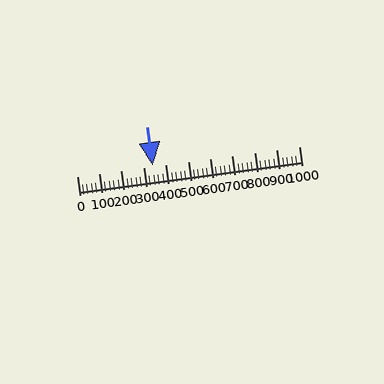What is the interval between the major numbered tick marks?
The major tick marks are spaced 100 units apart.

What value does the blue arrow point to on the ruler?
The blue arrow points to approximately 340.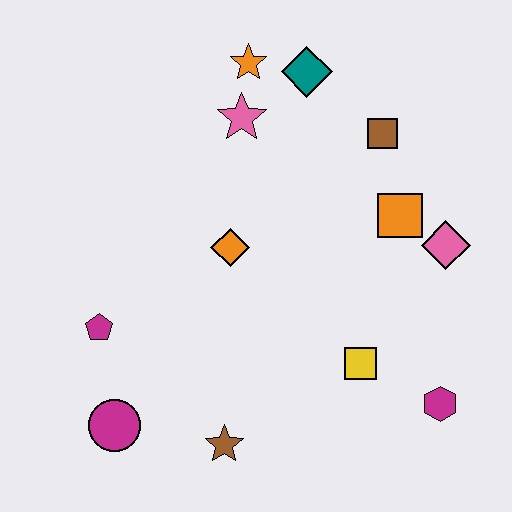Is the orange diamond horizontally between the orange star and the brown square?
No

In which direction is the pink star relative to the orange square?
The pink star is to the left of the orange square.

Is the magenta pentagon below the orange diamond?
Yes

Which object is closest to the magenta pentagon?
The magenta circle is closest to the magenta pentagon.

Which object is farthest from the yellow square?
The orange star is farthest from the yellow square.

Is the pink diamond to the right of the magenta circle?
Yes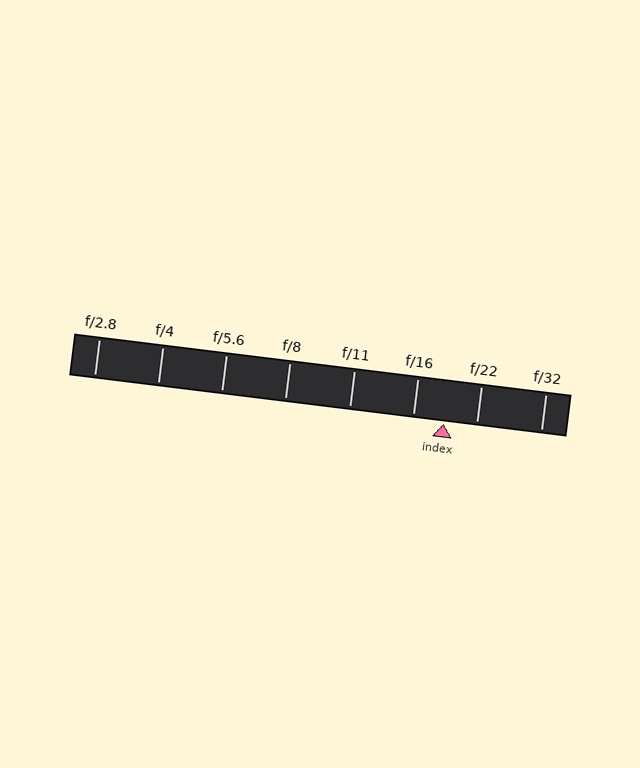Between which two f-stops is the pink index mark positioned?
The index mark is between f/16 and f/22.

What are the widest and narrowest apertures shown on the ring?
The widest aperture shown is f/2.8 and the narrowest is f/32.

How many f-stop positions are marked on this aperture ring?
There are 8 f-stop positions marked.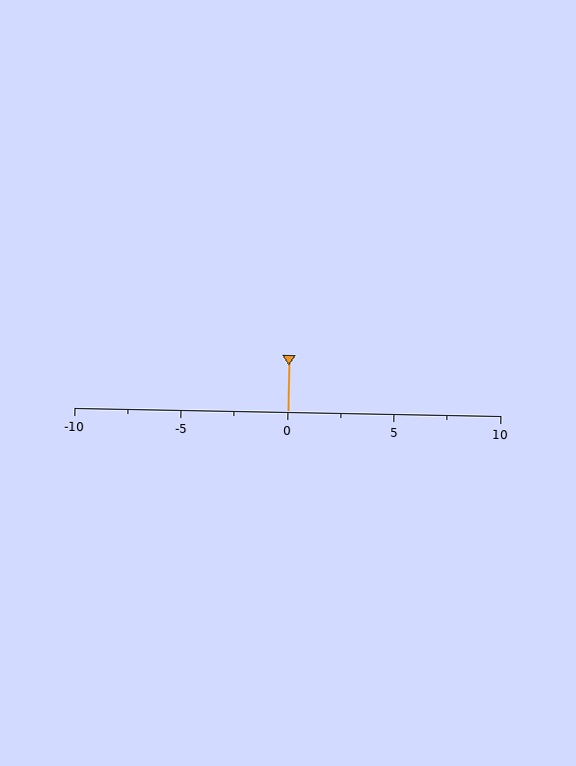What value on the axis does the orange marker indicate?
The marker indicates approximately 0.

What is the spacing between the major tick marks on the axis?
The major ticks are spaced 5 apart.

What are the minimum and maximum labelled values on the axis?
The axis runs from -10 to 10.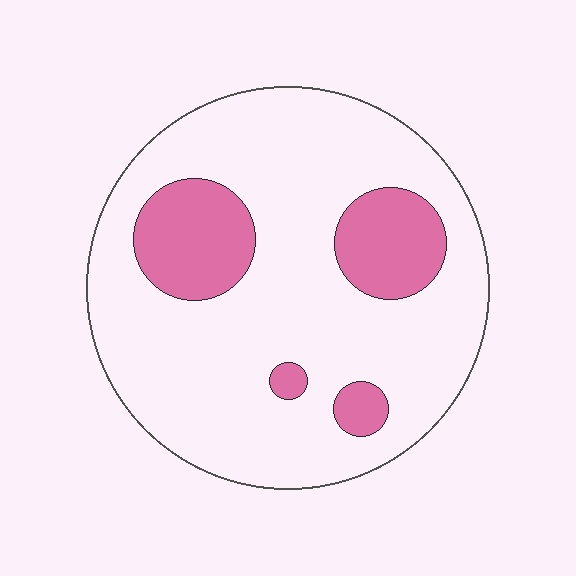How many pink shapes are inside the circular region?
4.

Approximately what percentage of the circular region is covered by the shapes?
Approximately 20%.